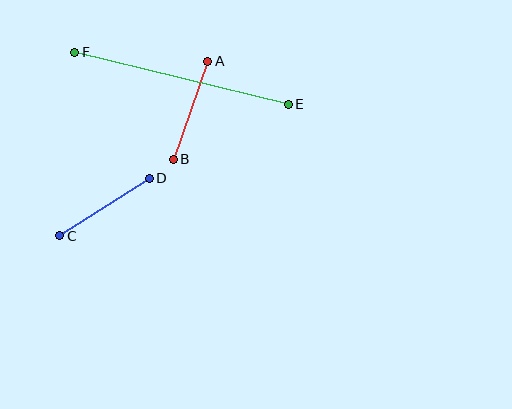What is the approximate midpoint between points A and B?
The midpoint is at approximately (191, 110) pixels.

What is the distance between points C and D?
The distance is approximately 106 pixels.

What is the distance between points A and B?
The distance is approximately 104 pixels.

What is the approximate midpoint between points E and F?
The midpoint is at approximately (182, 78) pixels.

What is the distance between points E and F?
The distance is approximately 220 pixels.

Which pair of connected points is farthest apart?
Points E and F are farthest apart.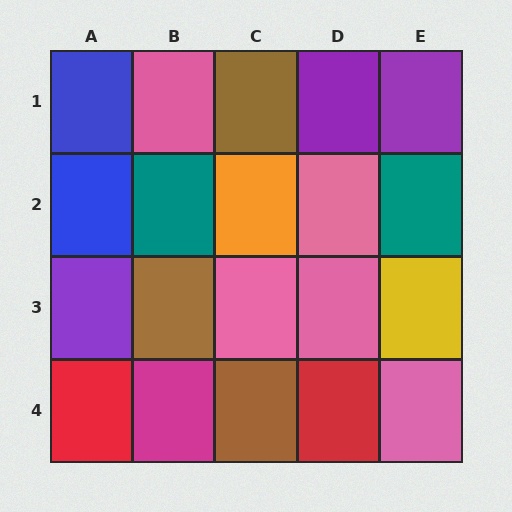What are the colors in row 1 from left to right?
Blue, pink, brown, purple, purple.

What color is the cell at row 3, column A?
Purple.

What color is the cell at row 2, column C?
Orange.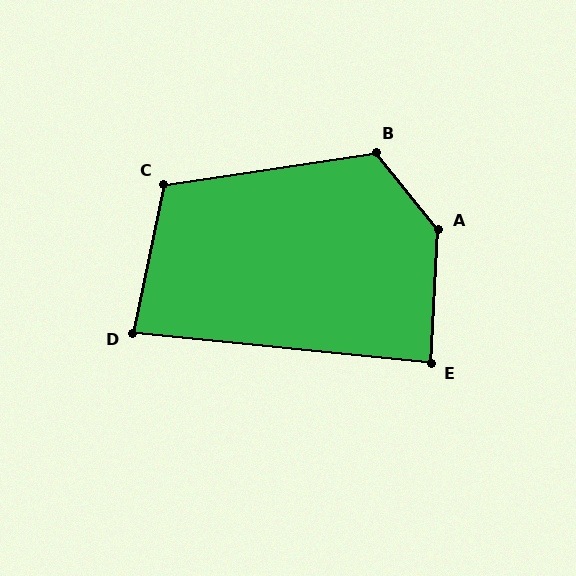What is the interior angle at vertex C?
Approximately 110 degrees (obtuse).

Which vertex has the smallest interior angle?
D, at approximately 84 degrees.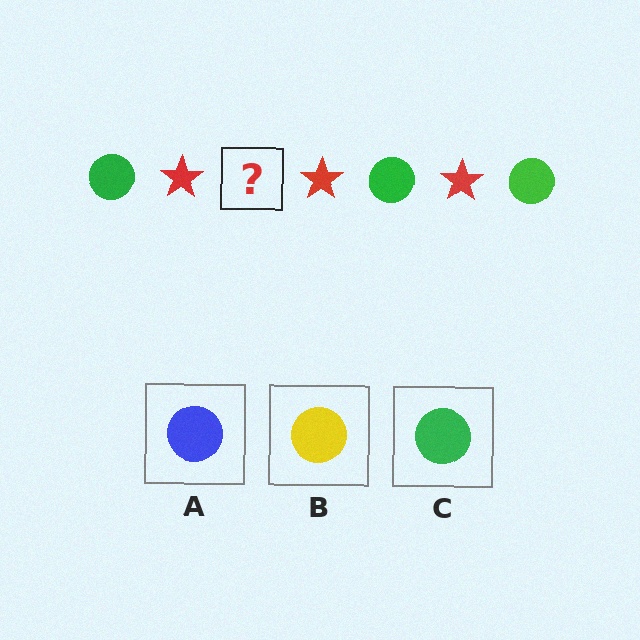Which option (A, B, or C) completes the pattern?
C.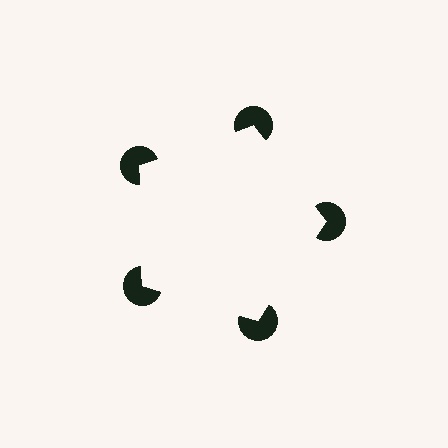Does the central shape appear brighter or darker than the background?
It typically appears slightly brighter than the background, even though no actual brightness change is drawn.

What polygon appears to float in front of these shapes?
An illusory pentagon — its edges are inferred from the aligned wedge cuts in the pac-man discs, not physically drawn.